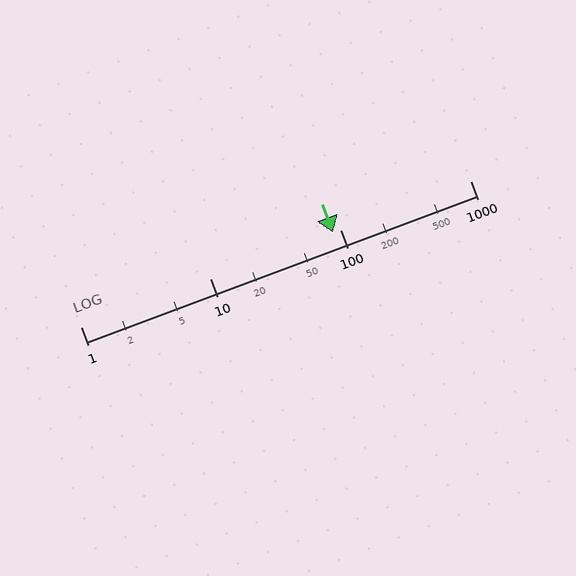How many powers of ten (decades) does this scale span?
The scale spans 3 decades, from 1 to 1000.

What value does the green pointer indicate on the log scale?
The pointer indicates approximately 88.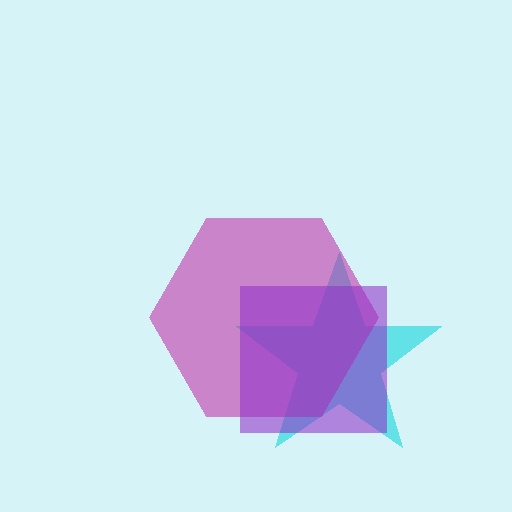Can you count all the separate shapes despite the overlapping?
Yes, there are 3 separate shapes.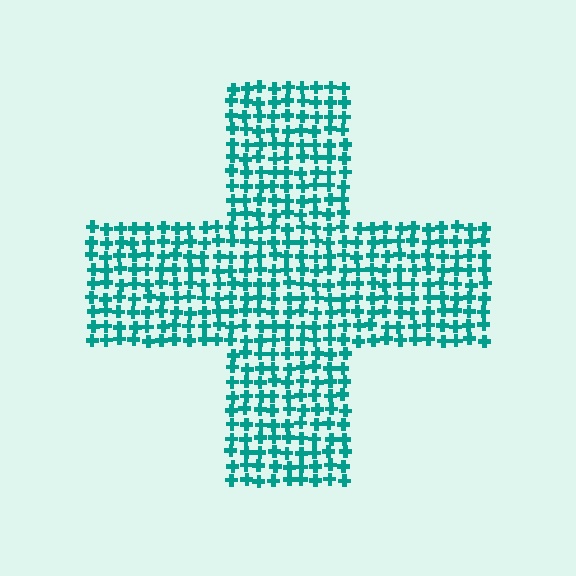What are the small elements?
The small elements are crosses.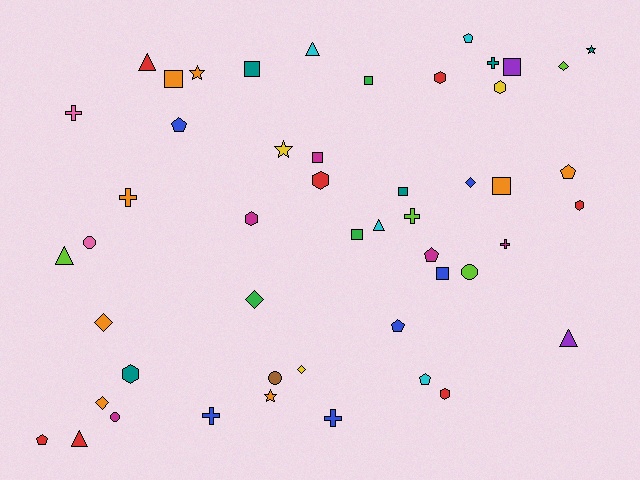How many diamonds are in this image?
There are 6 diamonds.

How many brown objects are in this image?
There is 1 brown object.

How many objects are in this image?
There are 50 objects.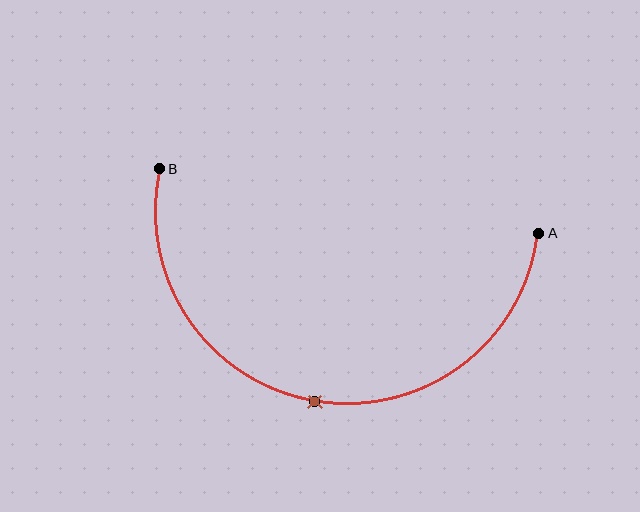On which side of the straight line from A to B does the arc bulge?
The arc bulges below the straight line connecting A and B.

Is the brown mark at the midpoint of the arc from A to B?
Yes. The brown mark lies on the arc at equal arc-length from both A and B — it is the arc midpoint.